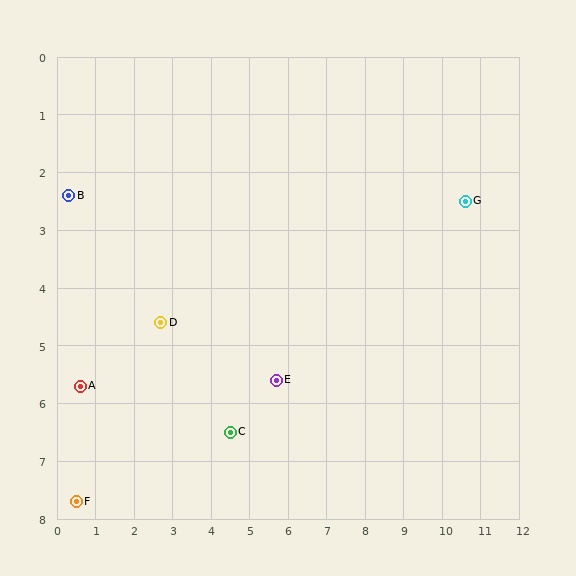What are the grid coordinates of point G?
Point G is at approximately (10.6, 2.5).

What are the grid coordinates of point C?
Point C is at approximately (4.5, 6.5).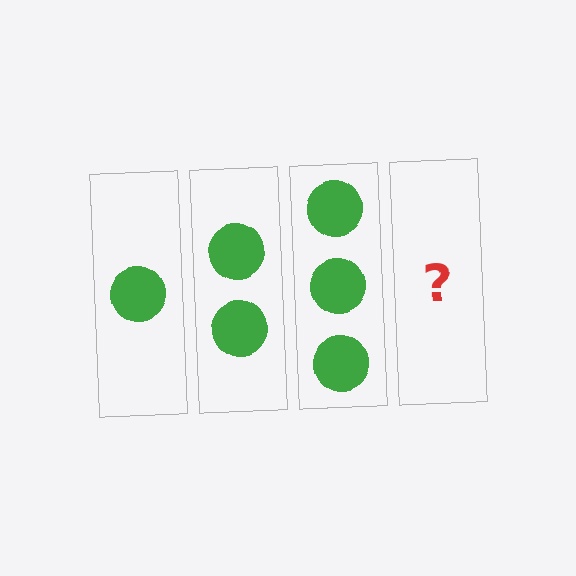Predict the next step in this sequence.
The next step is 4 circles.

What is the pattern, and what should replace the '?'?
The pattern is that each step adds one more circle. The '?' should be 4 circles.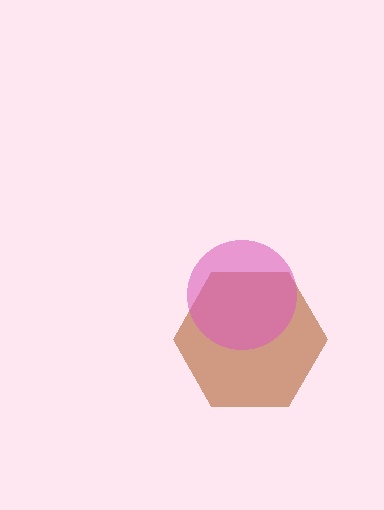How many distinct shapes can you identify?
There are 2 distinct shapes: a brown hexagon, a pink circle.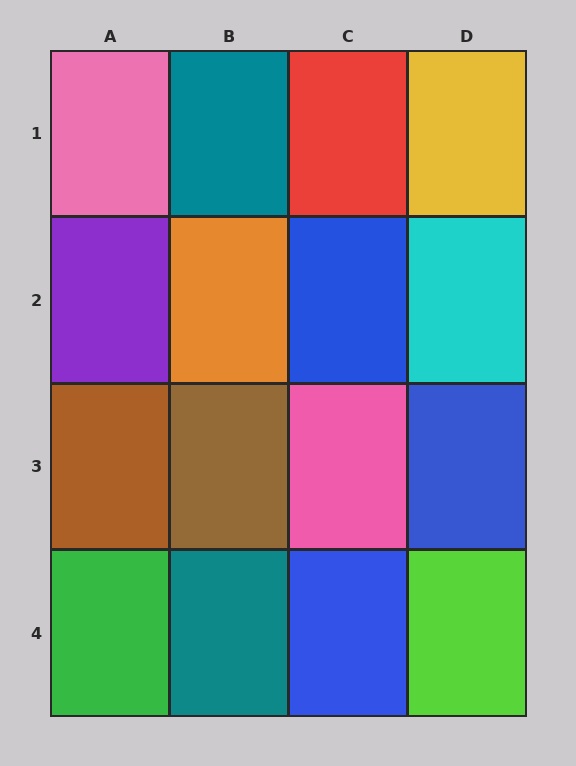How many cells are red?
1 cell is red.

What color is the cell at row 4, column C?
Blue.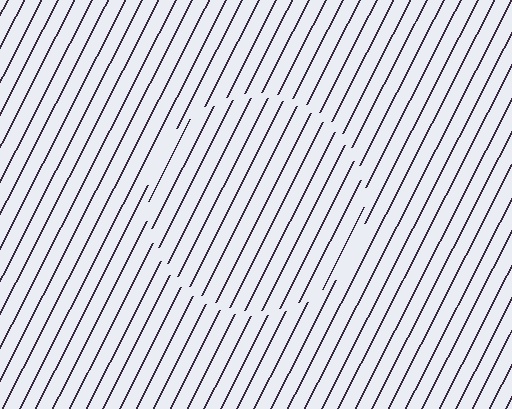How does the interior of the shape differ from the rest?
The interior of the shape contains the same grating, shifted by half a period — the contour is defined by the phase discontinuity where line-ends from the inner and outer gratings abut.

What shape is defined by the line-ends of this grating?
An illusory circle. The interior of the shape contains the same grating, shifted by half a period — the contour is defined by the phase discontinuity where line-ends from the inner and outer gratings abut.